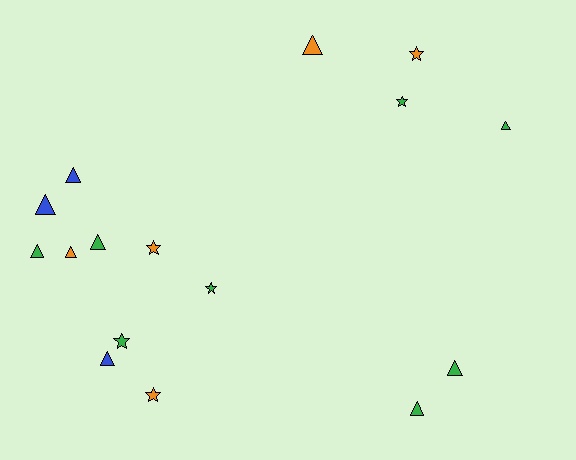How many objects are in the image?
There are 16 objects.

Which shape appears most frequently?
Triangle, with 10 objects.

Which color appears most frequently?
Green, with 8 objects.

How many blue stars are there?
There are no blue stars.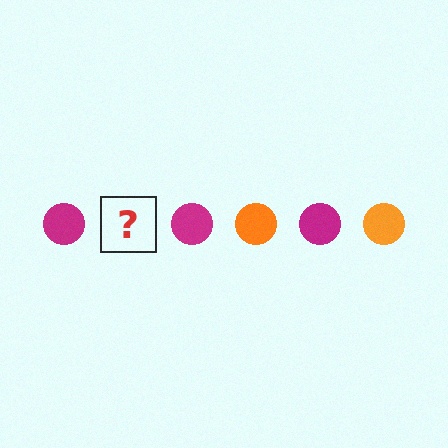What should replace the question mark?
The question mark should be replaced with an orange circle.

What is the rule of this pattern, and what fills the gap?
The rule is that the pattern cycles through magenta, orange circles. The gap should be filled with an orange circle.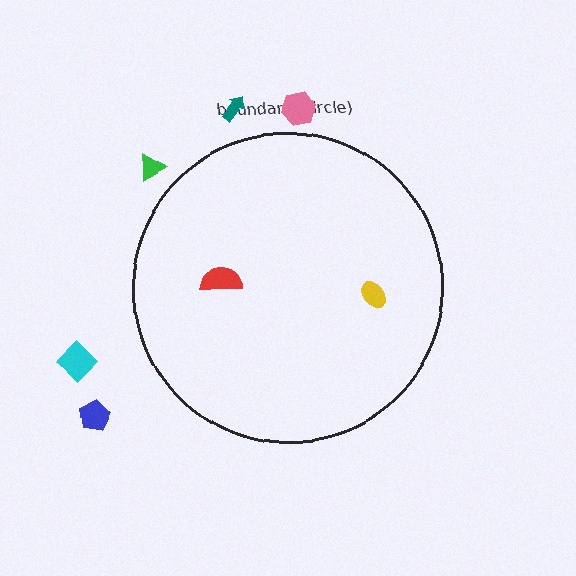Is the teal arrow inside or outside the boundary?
Outside.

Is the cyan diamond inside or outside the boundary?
Outside.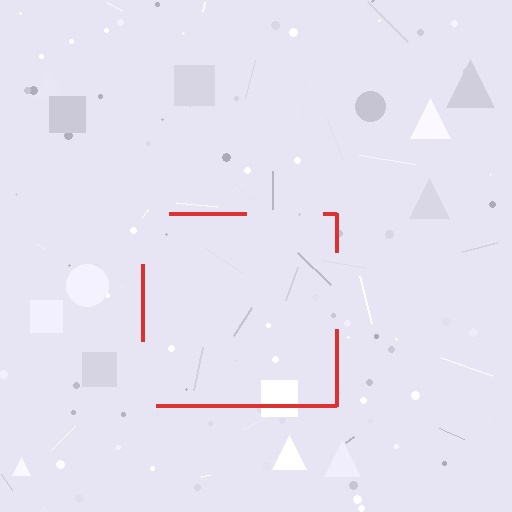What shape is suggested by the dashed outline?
The dashed outline suggests a square.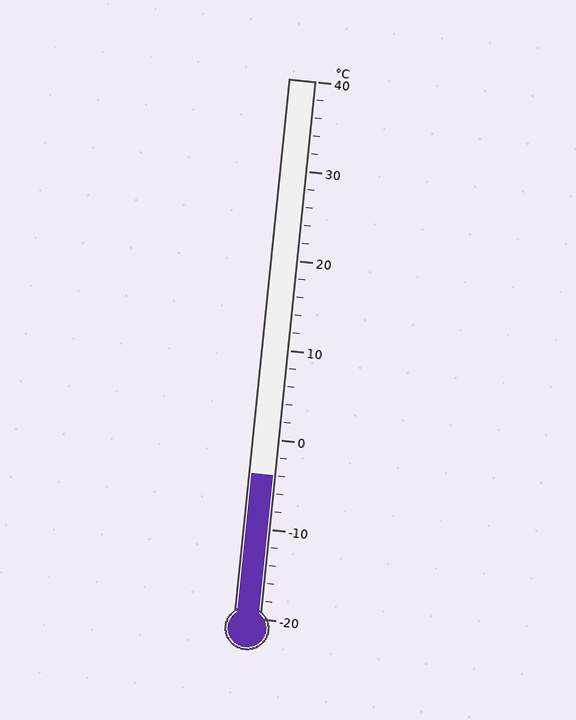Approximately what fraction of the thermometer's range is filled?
The thermometer is filled to approximately 25% of its range.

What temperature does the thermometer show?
The thermometer shows approximately -4°C.